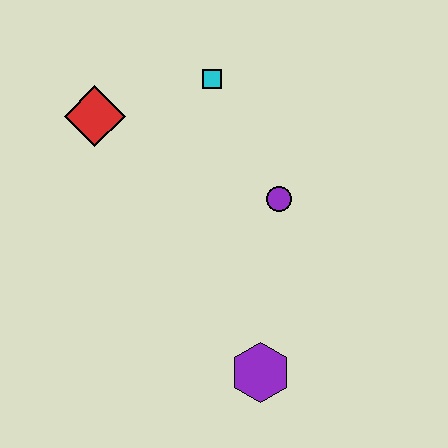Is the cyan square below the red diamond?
No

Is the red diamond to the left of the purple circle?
Yes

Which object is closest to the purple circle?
The cyan square is closest to the purple circle.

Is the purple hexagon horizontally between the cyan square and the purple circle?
Yes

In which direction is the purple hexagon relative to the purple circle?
The purple hexagon is below the purple circle.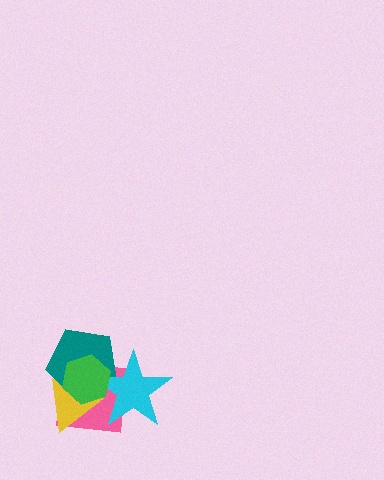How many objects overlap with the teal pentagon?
4 objects overlap with the teal pentagon.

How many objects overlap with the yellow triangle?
4 objects overlap with the yellow triangle.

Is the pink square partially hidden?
Yes, it is partially covered by another shape.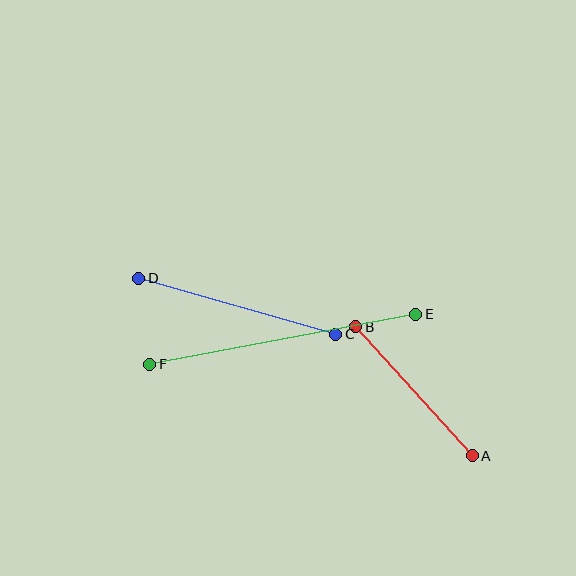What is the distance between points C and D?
The distance is approximately 205 pixels.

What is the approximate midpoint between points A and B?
The midpoint is at approximately (414, 391) pixels.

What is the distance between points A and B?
The distance is approximately 174 pixels.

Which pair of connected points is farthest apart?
Points E and F are farthest apart.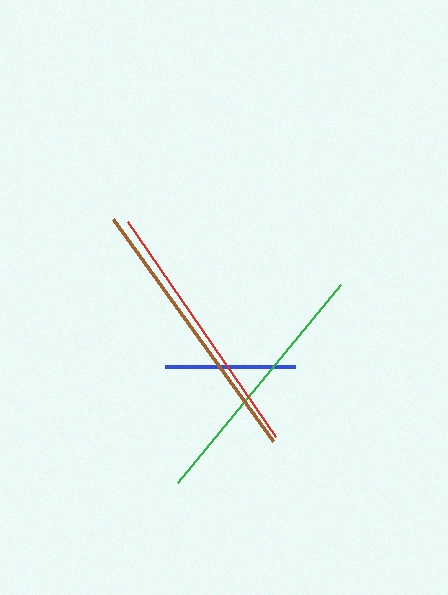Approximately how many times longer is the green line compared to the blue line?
The green line is approximately 2.0 times the length of the blue line.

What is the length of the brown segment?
The brown segment is approximately 273 pixels long.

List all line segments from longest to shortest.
From longest to shortest: brown, red, green, blue.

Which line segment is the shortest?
The blue line is the shortest at approximately 129 pixels.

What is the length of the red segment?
The red segment is approximately 261 pixels long.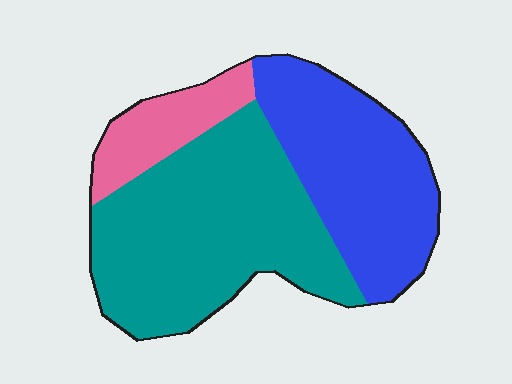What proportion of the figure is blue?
Blue takes up about three eighths (3/8) of the figure.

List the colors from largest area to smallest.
From largest to smallest: teal, blue, pink.